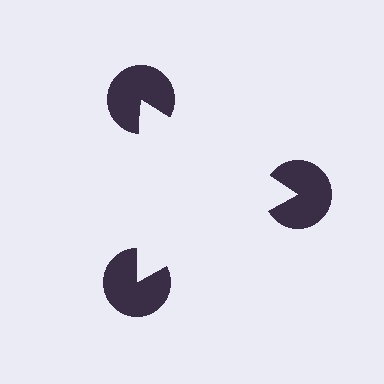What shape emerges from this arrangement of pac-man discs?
An illusory triangle — its edges are inferred from the aligned wedge cuts in the pac-man discs, not physically drawn.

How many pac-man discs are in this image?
There are 3 — one at each vertex of the illusory triangle.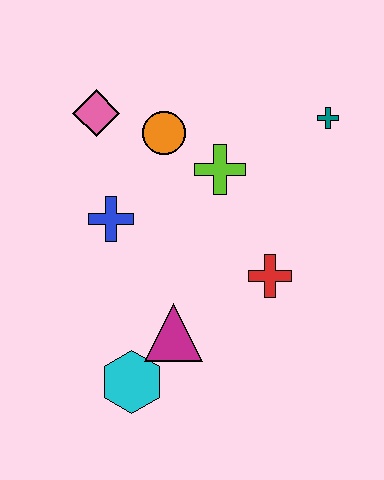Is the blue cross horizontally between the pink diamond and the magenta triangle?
Yes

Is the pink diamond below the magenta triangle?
No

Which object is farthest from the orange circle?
The cyan hexagon is farthest from the orange circle.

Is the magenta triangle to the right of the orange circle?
Yes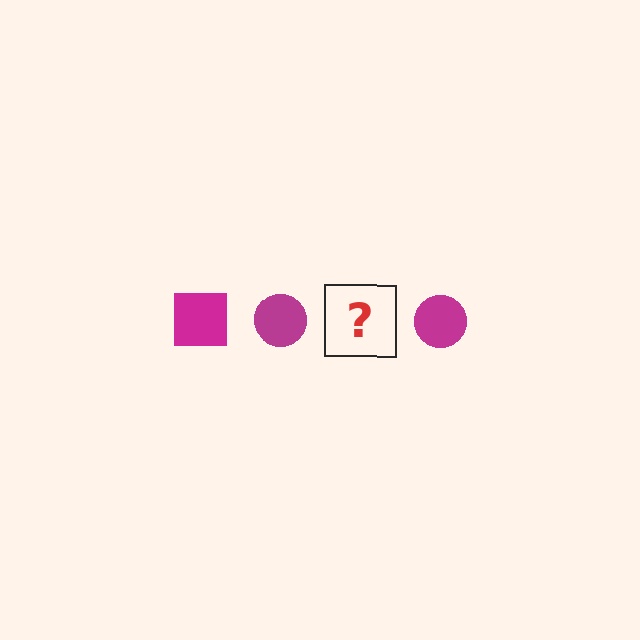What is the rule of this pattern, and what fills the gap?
The rule is that the pattern cycles through square, circle shapes in magenta. The gap should be filled with a magenta square.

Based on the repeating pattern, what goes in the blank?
The blank should be a magenta square.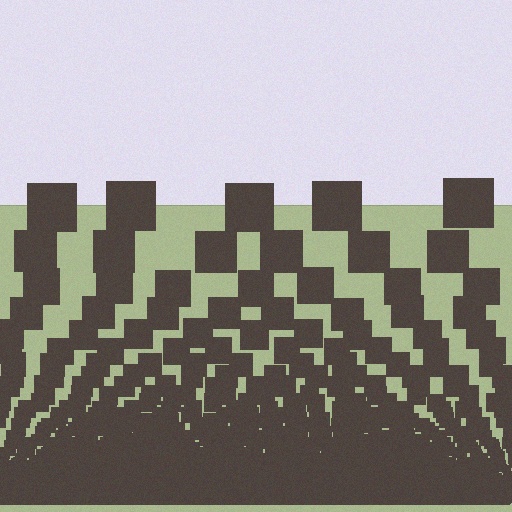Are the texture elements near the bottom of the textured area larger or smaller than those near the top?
Smaller. The gradient is inverted — elements near the bottom are smaller and denser.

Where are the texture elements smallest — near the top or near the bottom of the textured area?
Near the bottom.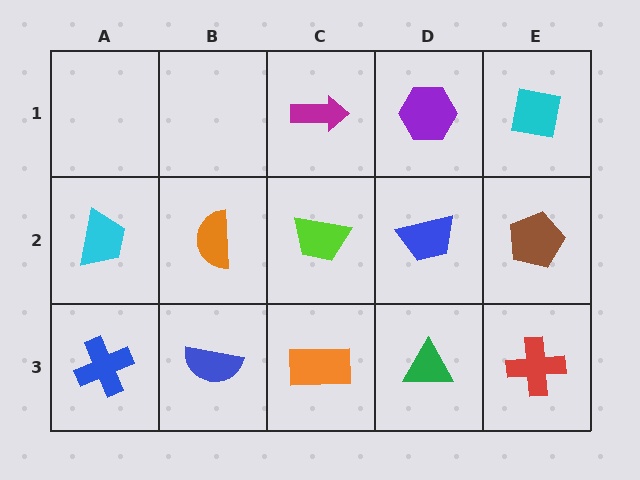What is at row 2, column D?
A blue trapezoid.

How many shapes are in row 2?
5 shapes.